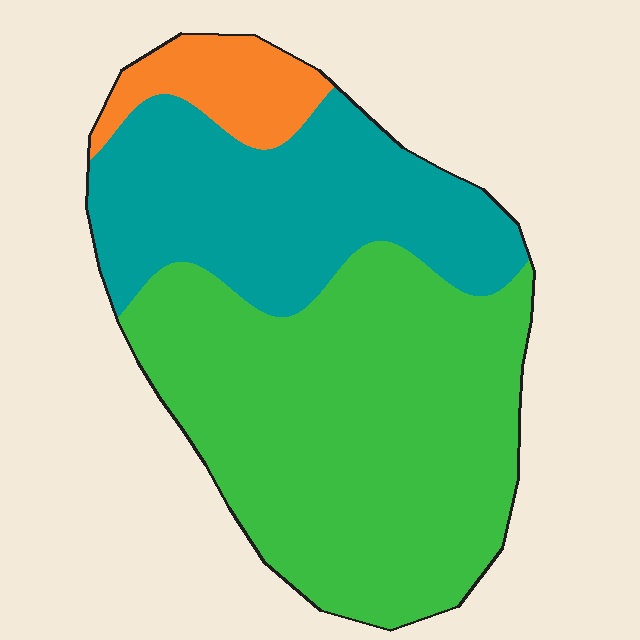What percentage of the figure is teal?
Teal covers about 35% of the figure.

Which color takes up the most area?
Green, at roughly 60%.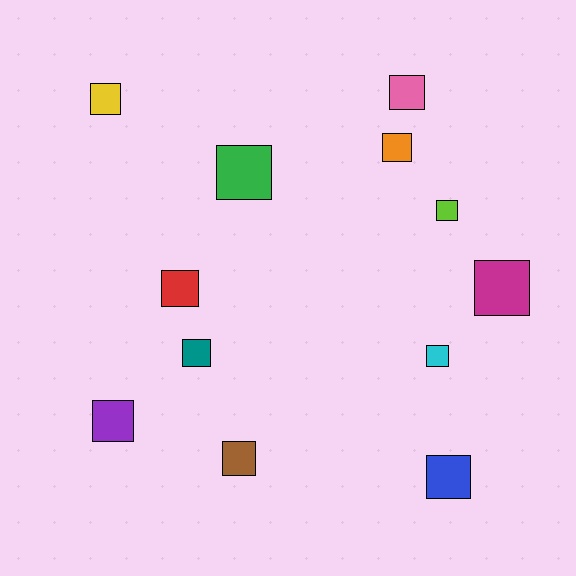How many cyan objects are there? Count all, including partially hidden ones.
There is 1 cyan object.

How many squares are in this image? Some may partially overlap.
There are 12 squares.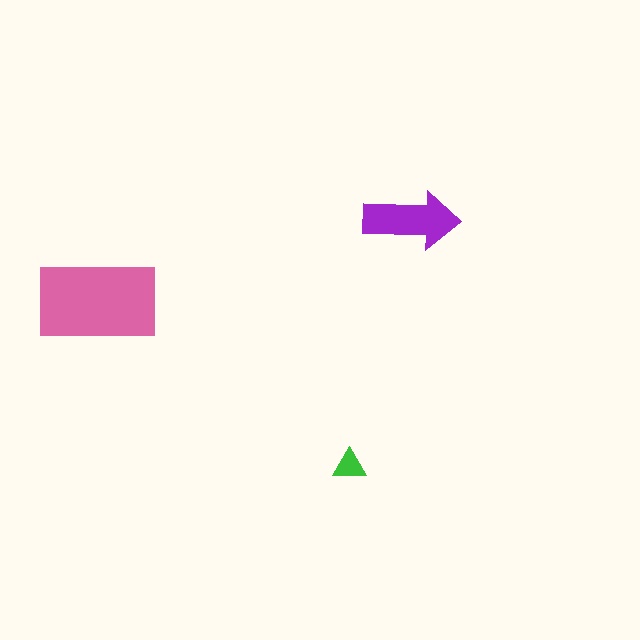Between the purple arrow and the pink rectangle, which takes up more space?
The pink rectangle.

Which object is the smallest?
The green triangle.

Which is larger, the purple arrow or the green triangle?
The purple arrow.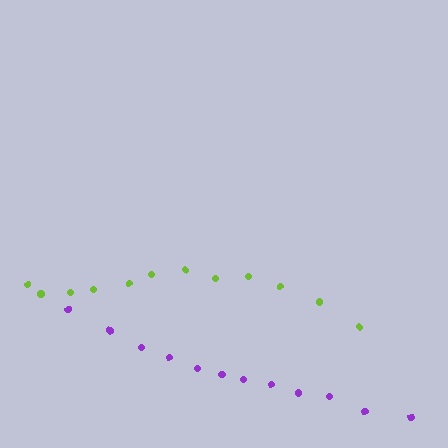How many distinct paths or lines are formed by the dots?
There are 2 distinct paths.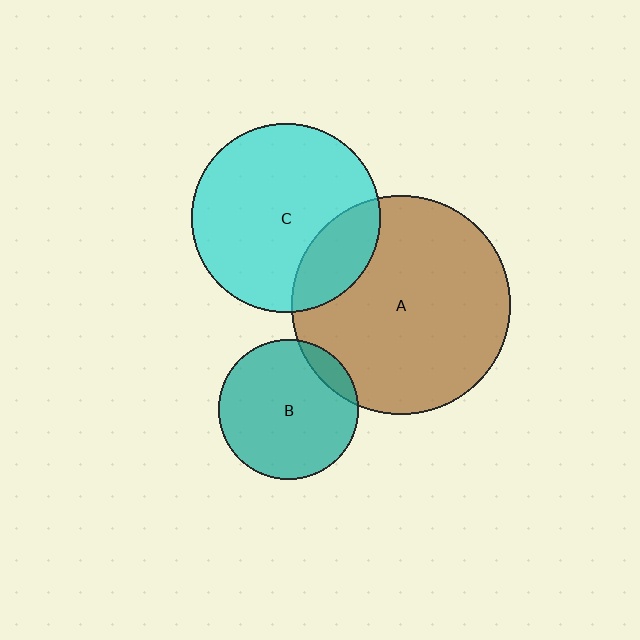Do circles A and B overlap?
Yes.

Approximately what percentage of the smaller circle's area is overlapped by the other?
Approximately 10%.